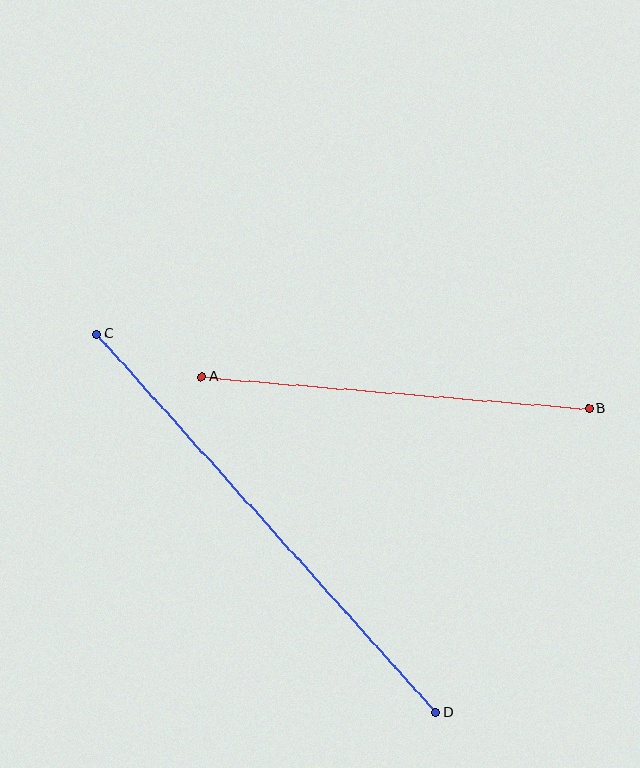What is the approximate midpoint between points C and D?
The midpoint is at approximately (266, 523) pixels.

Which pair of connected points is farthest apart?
Points C and D are farthest apart.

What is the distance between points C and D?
The distance is approximately 508 pixels.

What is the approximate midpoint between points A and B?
The midpoint is at approximately (395, 393) pixels.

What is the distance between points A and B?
The distance is approximately 389 pixels.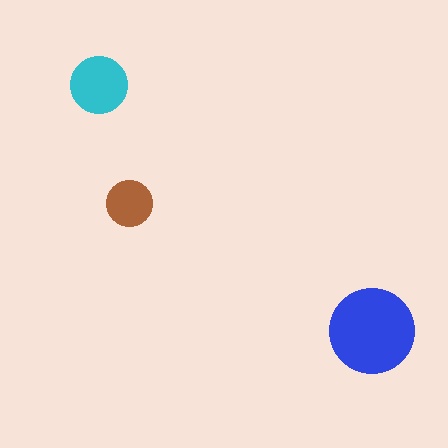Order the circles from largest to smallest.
the blue one, the cyan one, the brown one.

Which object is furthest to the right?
The blue circle is rightmost.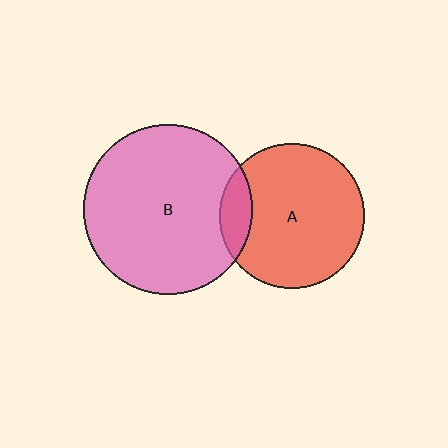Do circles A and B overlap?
Yes.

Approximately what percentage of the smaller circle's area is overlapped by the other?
Approximately 15%.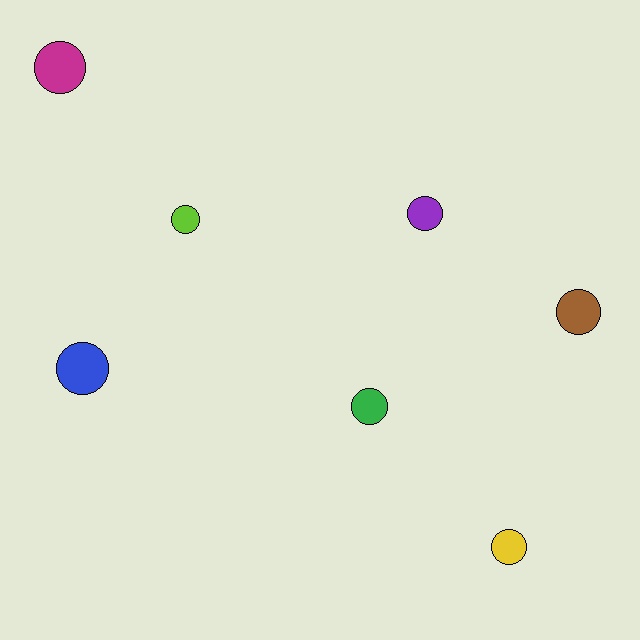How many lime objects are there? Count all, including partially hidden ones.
There is 1 lime object.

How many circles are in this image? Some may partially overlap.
There are 7 circles.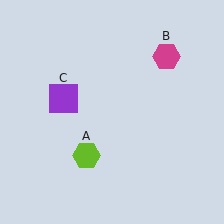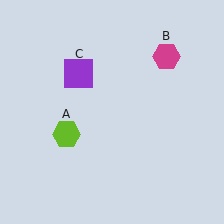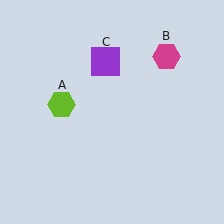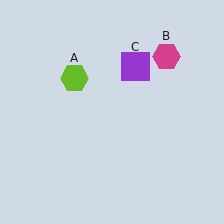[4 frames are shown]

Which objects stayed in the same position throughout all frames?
Magenta hexagon (object B) remained stationary.